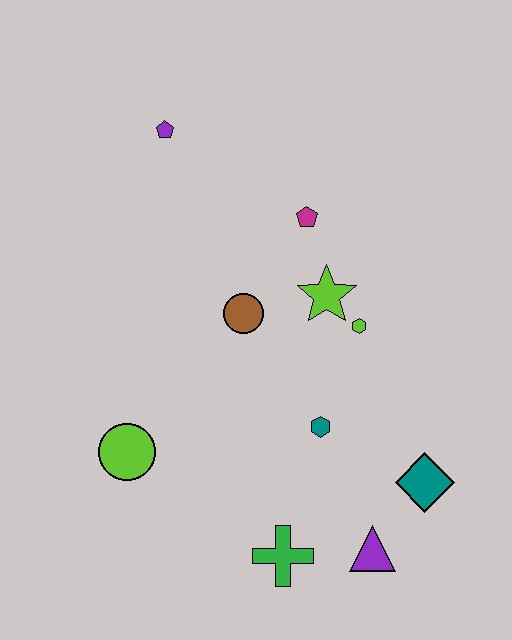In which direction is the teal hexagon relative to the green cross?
The teal hexagon is above the green cross.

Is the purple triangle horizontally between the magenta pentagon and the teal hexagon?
No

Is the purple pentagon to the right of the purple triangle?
No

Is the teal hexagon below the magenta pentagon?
Yes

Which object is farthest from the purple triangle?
The purple pentagon is farthest from the purple triangle.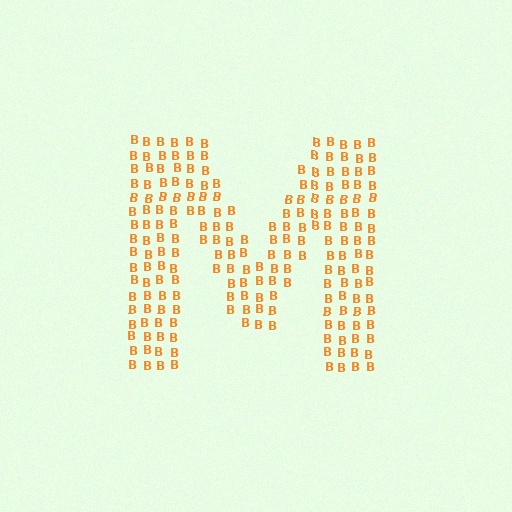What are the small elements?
The small elements are letter B's.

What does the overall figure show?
The overall figure shows the letter M.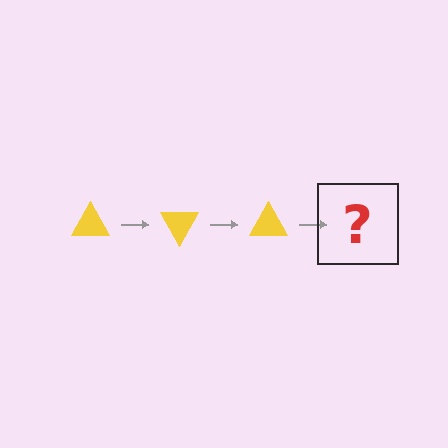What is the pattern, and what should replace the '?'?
The pattern is that the triangle rotates 60 degrees each step. The '?' should be a yellow triangle rotated 180 degrees.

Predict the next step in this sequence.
The next step is a yellow triangle rotated 180 degrees.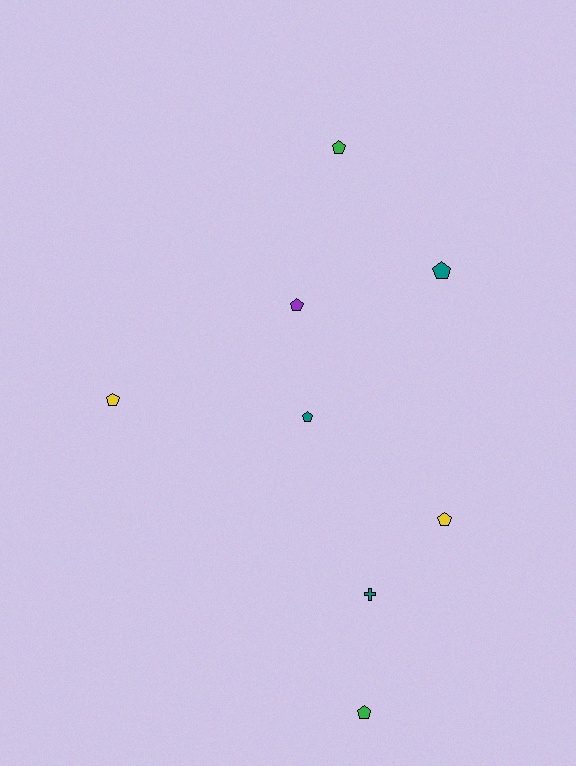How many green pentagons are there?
There are 2 green pentagons.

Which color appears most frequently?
Teal, with 3 objects.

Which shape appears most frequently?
Pentagon, with 7 objects.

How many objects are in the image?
There are 8 objects.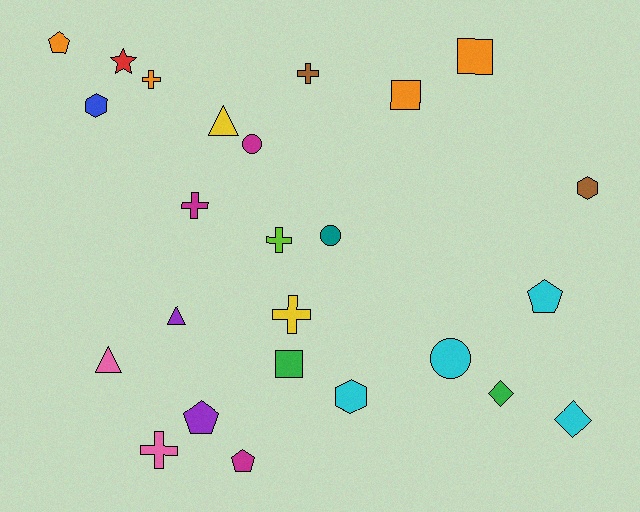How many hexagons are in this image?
There are 3 hexagons.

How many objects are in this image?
There are 25 objects.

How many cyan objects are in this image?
There are 4 cyan objects.